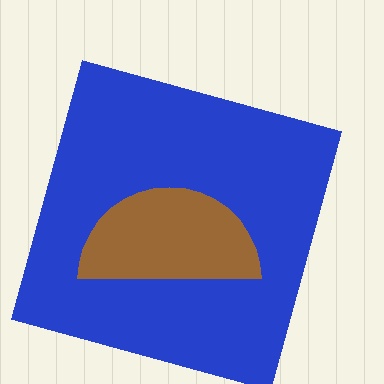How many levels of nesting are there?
2.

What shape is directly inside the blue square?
The brown semicircle.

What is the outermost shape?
The blue square.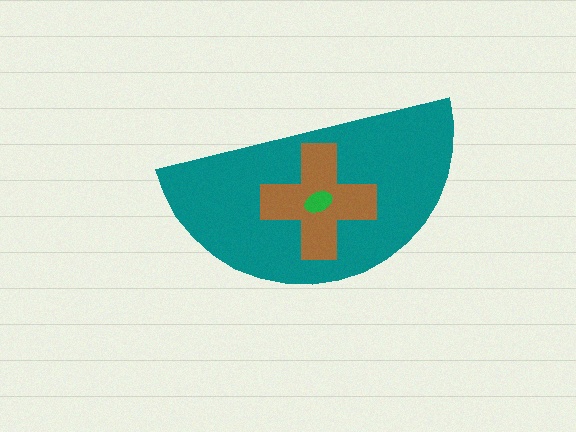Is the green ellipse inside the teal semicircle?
Yes.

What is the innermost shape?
The green ellipse.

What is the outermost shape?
The teal semicircle.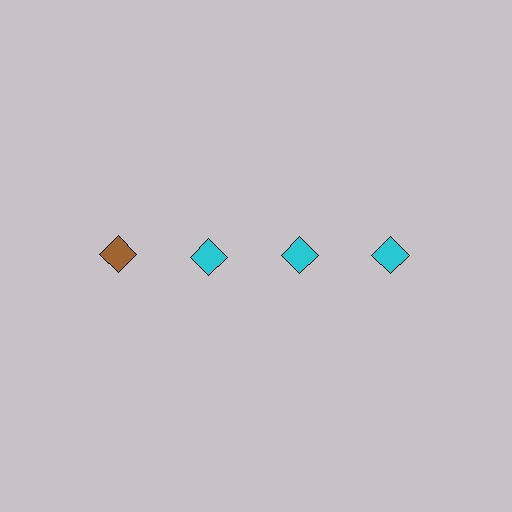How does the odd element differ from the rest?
It has a different color: brown instead of cyan.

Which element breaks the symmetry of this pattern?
The brown diamond in the top row, leftmost column breaks the symmetry. All other shapes are cyan diamonds.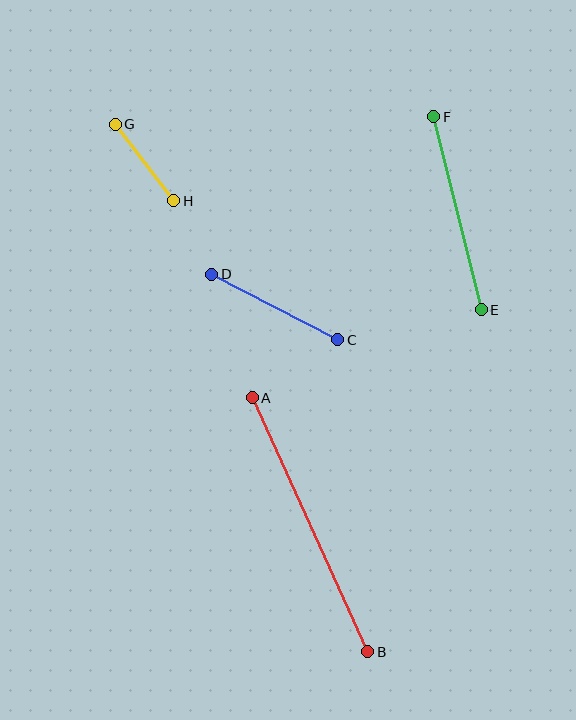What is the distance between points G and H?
The distance is approximately 97 pixels.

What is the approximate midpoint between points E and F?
The midpoint is at approximately (457, 213) pixels.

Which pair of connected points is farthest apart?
Points A and B are farthest apart.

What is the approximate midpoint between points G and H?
The midpoint is at approximately (145, 163) pixels.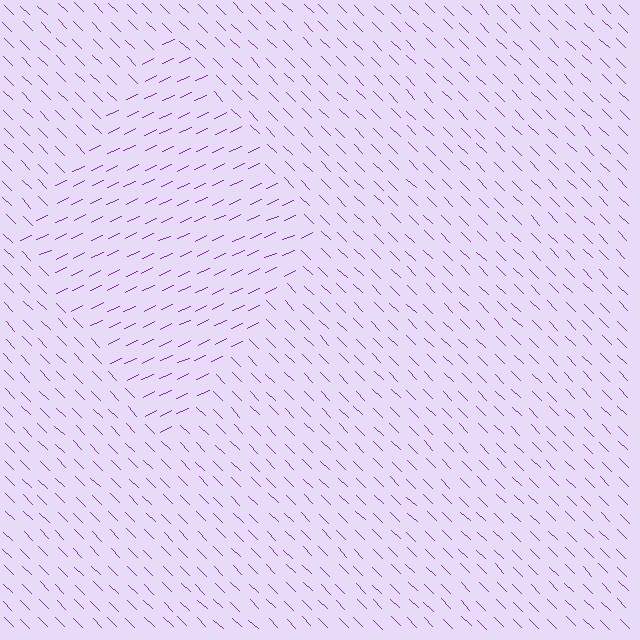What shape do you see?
I see a diamond.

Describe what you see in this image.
The image is filled with small purple line segments. A diamond region in the image has lines oriented differently from the surrounding lines, creating a visible texture boundary.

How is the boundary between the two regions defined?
The boundary is defined purely by a change in line orientation (approximately 70 degrees difference). All lines are the same color and thickness.